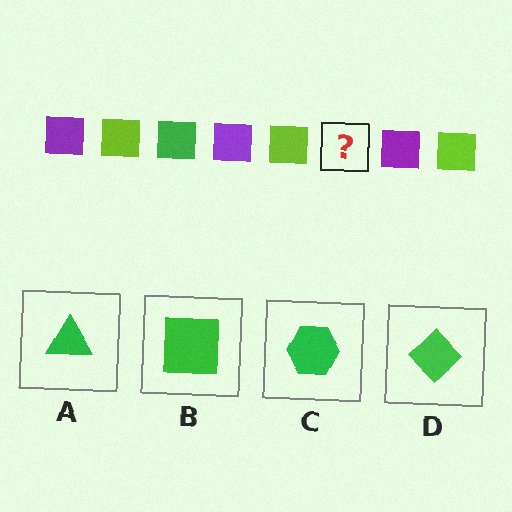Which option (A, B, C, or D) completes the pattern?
B.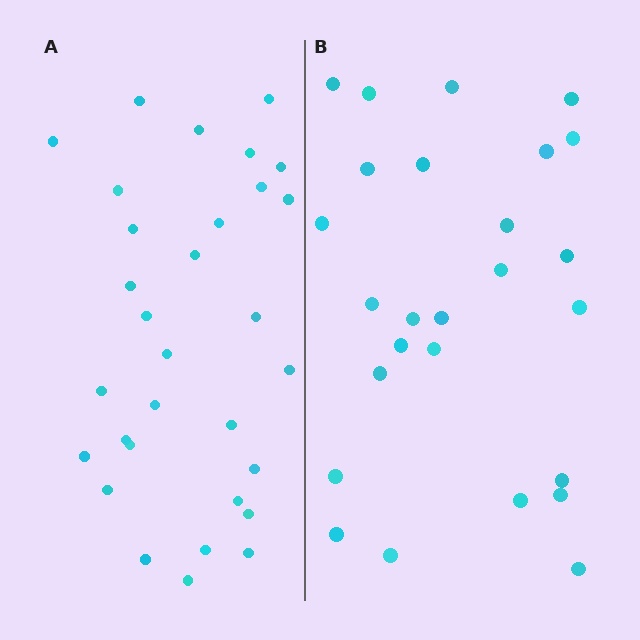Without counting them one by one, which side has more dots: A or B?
Region A (the left region) has more dots.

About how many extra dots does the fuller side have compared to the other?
Region A has about 5 more dots than region B.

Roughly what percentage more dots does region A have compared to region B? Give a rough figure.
About 20% more.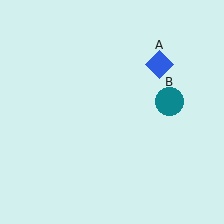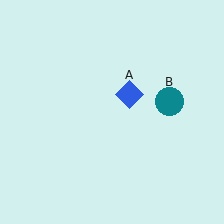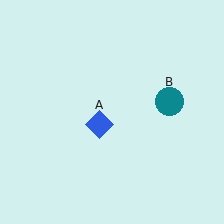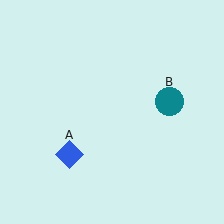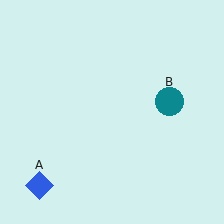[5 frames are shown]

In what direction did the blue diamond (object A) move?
The blue diamond (object A) moved down and to the left.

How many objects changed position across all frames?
1 object changed position: blue diamond (object A).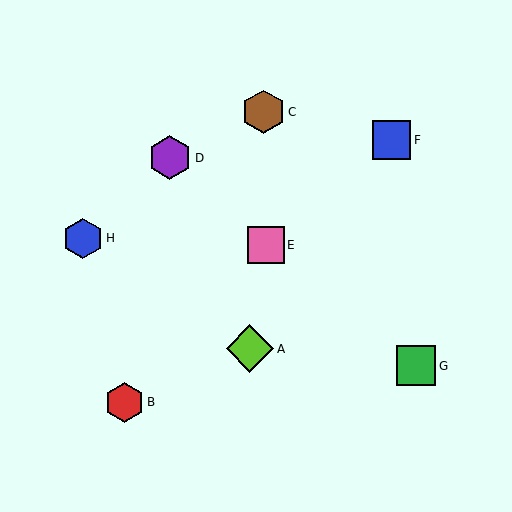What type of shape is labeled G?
Shape G is a green square.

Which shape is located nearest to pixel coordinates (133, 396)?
The red hexagon (labeled B) at (124, 402) is nearest to that location.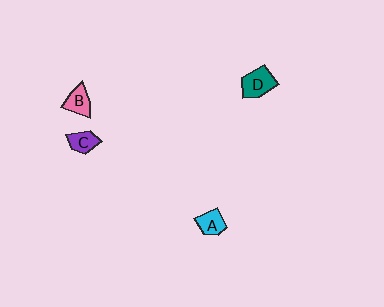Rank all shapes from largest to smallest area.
From largest to smallest: D (teal), B (pink), A (cyan), C (purple).